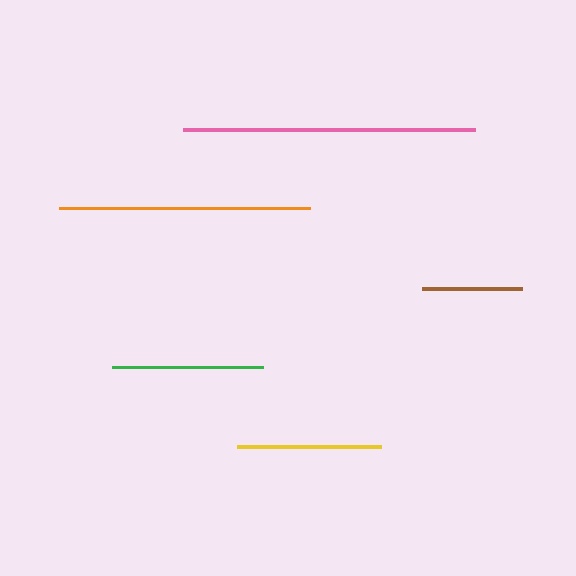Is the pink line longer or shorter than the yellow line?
The pink line is longer than the yellow line.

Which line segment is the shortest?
The brown line is the shortest at approximately 100 pixels.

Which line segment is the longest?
The pink line is the longest at approximately 292 pixels.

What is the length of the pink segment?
The pink segment is approximately 292 pixels long.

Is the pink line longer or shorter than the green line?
The pink line is longer than the green line.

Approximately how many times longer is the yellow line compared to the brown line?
The yellow line is approximately 1.4 times the length of the brown line.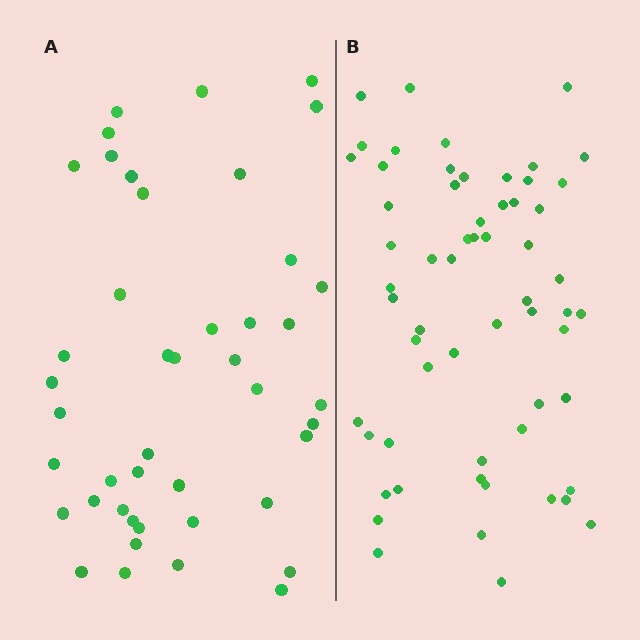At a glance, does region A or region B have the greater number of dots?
Region B (the right region) has more dots.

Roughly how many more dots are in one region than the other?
Region B has approximately 15 more dots than region A.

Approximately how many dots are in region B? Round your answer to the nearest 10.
About 60 dots.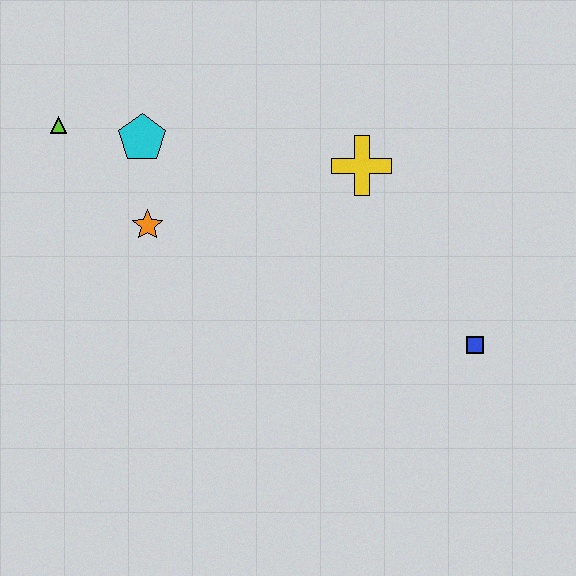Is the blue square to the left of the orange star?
No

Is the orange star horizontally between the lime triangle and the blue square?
Yes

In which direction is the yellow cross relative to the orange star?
The yellow cross is to the right of the orange star.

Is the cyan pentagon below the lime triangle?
Yes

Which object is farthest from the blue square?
The lime triangle is farthest from the blue square.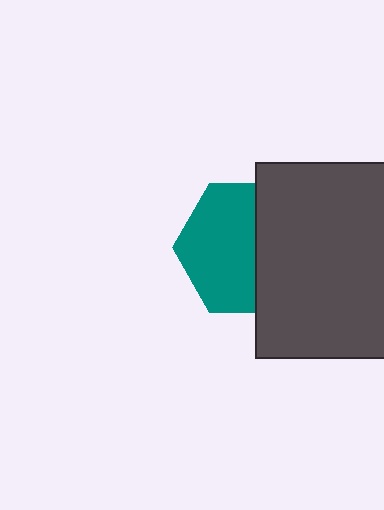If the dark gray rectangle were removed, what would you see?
You would see the complete teal hexagon.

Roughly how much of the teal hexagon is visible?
About half of it is visible (roughly 57%).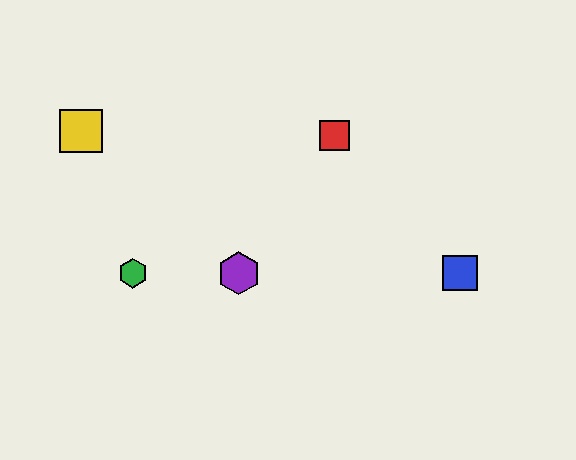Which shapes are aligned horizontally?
The blue square, the green hexagon, the purple hexagon are aligned horizontally.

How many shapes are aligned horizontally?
3 shapes (the blue square, the green hexagon, the purple hexagon) are aligned horizontally.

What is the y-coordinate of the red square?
The red square is at y≈135.